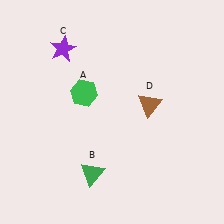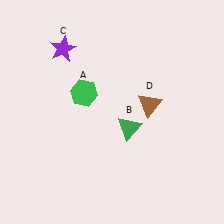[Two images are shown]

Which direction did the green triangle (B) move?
The green triangle (B) moved up.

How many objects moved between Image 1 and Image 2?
1 object moved between the two images.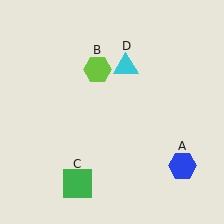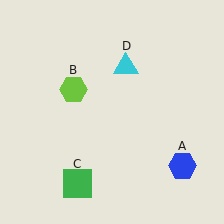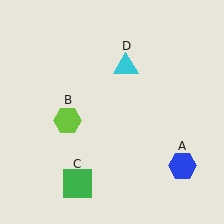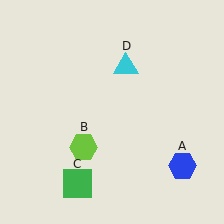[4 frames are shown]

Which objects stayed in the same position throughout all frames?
Blue hexagon (object A) and green square (object C) and cyan triangle (object D) remained stationary.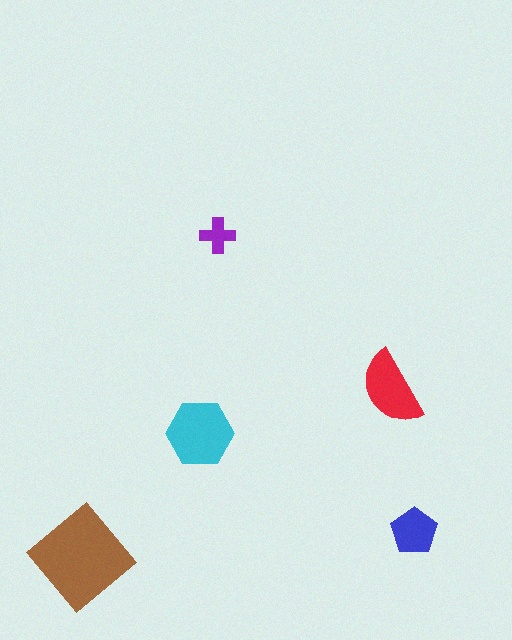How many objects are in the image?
There are 5 objects in the image.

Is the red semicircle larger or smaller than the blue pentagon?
Larger.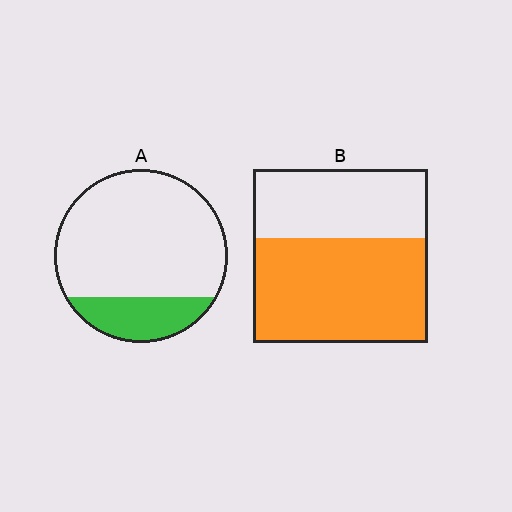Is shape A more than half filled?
No.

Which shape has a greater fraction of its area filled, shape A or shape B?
Shape B.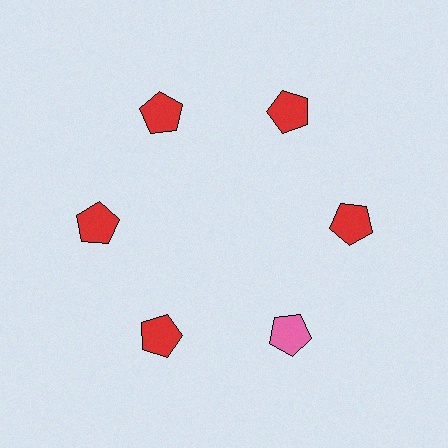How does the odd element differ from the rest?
It has a different color: pink instead of red.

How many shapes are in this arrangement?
There are 6 shapes arranged in a ring pattern.